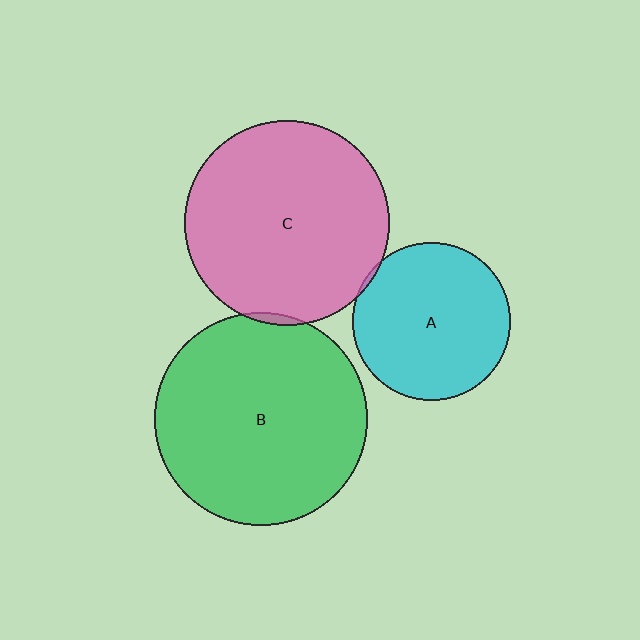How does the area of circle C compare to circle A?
Approximately 1.7 times.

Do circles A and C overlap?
Yes.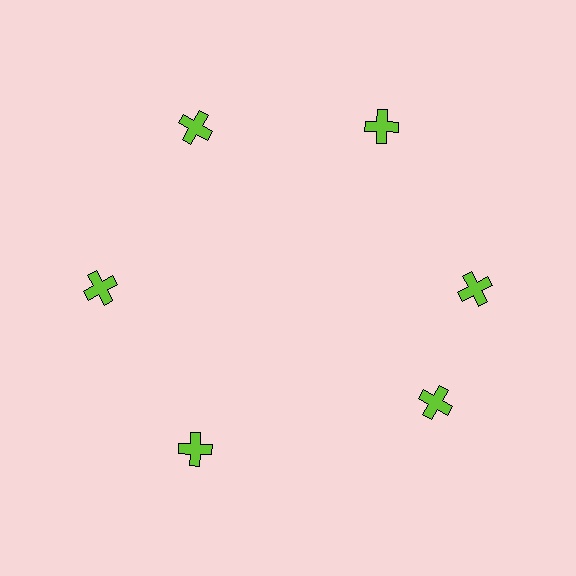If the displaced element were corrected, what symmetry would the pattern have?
It would have 6-fold rotational symmetry — the pattern would map onto itself every 60 degrees.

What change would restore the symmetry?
The symmetry would be restored by rotating it back into even spacing with its neighbors so that all 6 crosses sit at equal angles and equal distance from the center.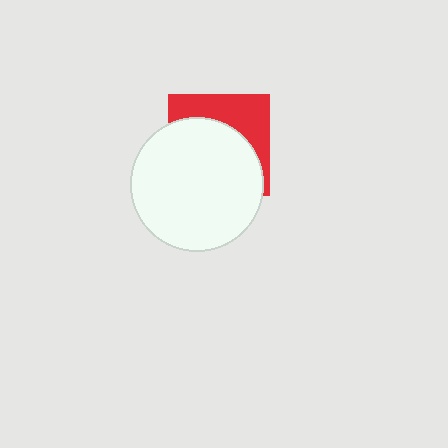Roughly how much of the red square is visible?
A small part of it is visible (roughly 37%).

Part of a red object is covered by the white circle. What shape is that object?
It is a square.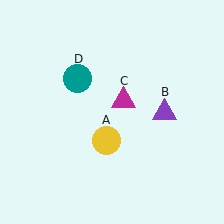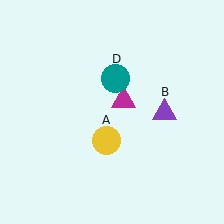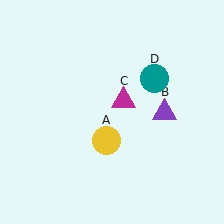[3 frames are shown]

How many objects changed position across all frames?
1 object changed position: teal circle (object D).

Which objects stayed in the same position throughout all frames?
Yellow circle (object A) and purple triangle (object B) and magenta triangle (object C) remained stationary.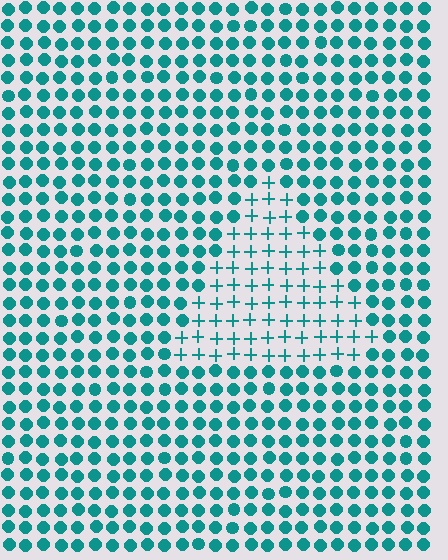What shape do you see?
I see a triangle.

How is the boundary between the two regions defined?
The boundary is defined by a change in element shape: plus signs inside vs. circles outside. All elements share the same color and spacing.